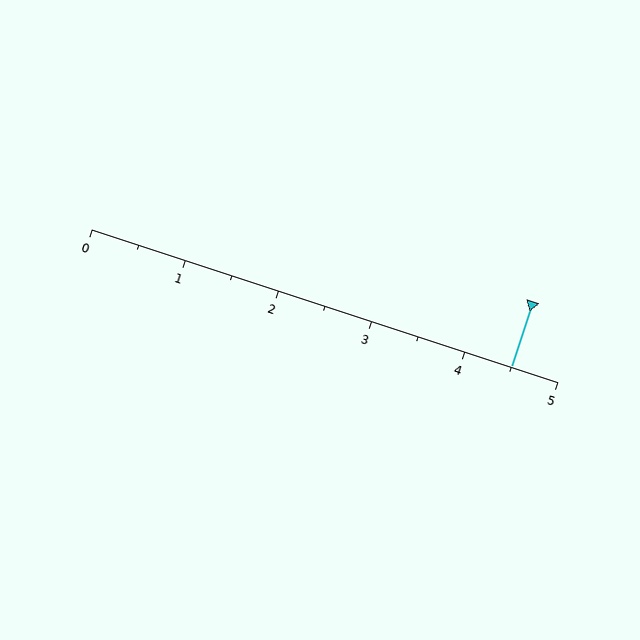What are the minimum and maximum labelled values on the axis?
The axis runs from 0 to 5.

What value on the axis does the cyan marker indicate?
The marker indicates approximately 4.5.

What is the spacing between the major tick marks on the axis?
The major ticks are spaced 1 apart.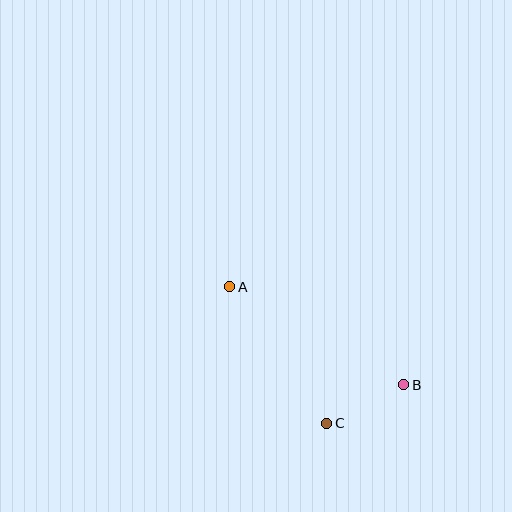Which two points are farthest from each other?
Points A and B are farthest from each other.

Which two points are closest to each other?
Points B and C are closest to each other.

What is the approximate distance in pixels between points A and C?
The distance between A and C is approximately 168 pixels.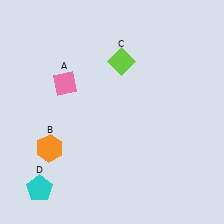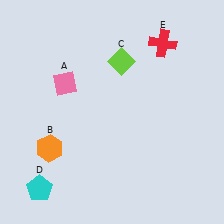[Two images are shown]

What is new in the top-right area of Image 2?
A red cross (E) was added in the top-right area of Image 2.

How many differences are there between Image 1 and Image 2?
There is 1 difference between the two images.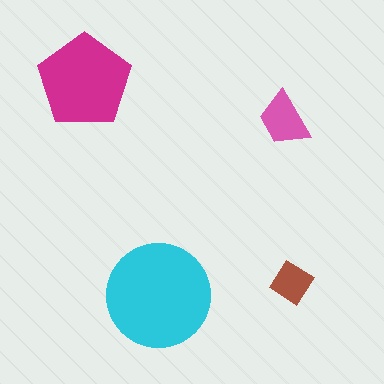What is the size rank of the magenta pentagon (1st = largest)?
2nd.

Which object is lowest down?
The cyan circle is bottommost.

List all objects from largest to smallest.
The cyan circle, the magenta pentagon, the pink trapezoid, the brown diamond.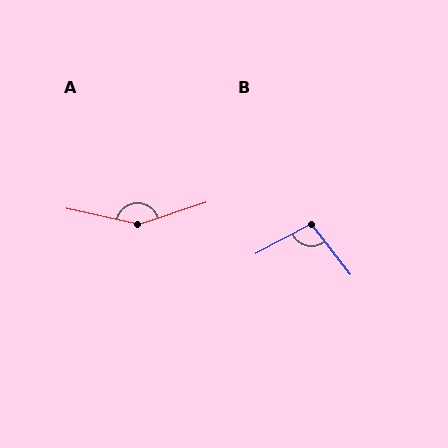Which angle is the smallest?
B, at approximately 100 degrees.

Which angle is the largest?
A, at approximately 149 degrees.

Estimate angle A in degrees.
Approximately 149 degrees.